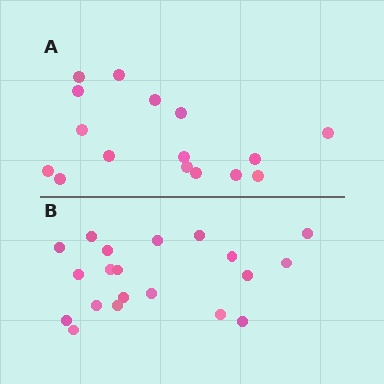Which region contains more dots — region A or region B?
Region B (the bottom region) has more dots.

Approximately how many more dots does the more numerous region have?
Region B has about 4 more dots than region A.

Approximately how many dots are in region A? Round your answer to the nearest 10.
About 20 dots. (The exact count is 16, which rounds to 20.)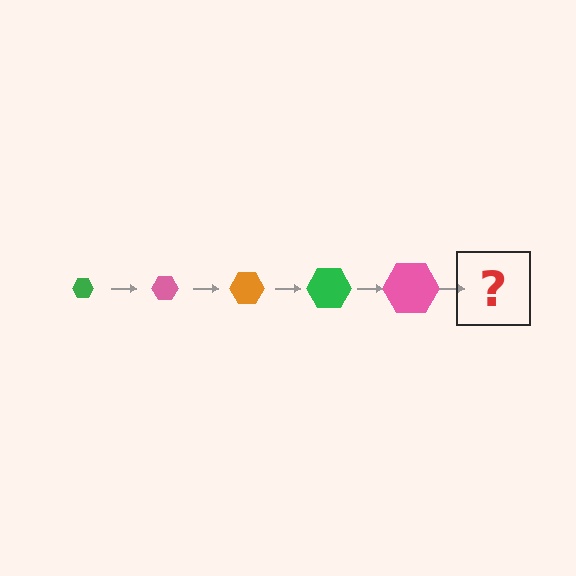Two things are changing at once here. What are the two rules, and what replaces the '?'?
The two rules are that the hexagon grows larger each step and the color cycles through green, pink, and orange. The '?' should be an orange hexagon, larger than the previous one.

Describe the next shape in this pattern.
It should be an orange hexagon, larger than the previous one.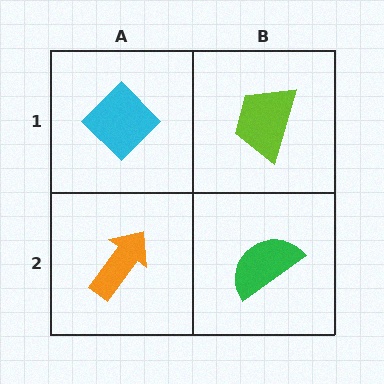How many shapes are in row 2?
2 shapes.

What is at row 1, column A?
A cyan diamond.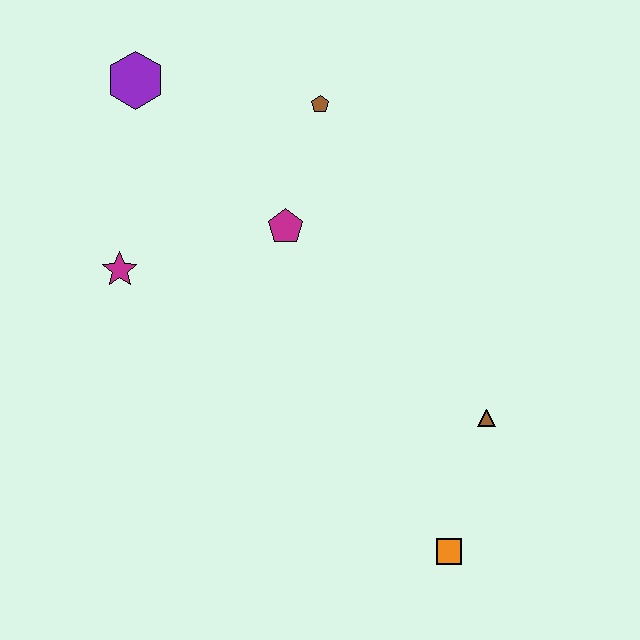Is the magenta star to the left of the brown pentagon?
Yes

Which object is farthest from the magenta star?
The orange square is farthest from the magenta star.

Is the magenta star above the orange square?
Yes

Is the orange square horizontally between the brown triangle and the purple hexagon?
Yes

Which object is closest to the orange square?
The brown triangle is closest to the orange square.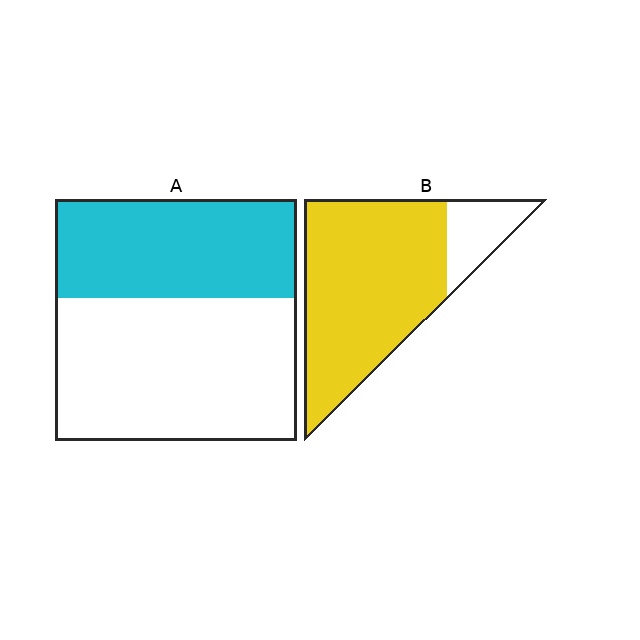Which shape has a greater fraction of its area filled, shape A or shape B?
Shape B.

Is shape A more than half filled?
No.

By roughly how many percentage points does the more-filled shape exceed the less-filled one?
By roughly 40 percentage points (B over A).